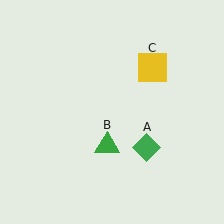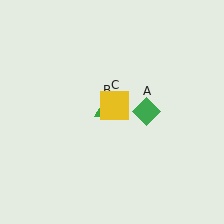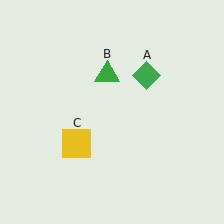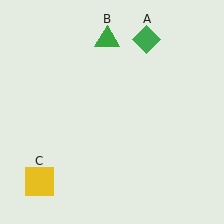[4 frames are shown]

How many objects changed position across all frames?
3 objects changed position: green diamond (object A), green triangle (object B), yellow square (object C).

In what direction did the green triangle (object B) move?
The green triangle (object B) moved up.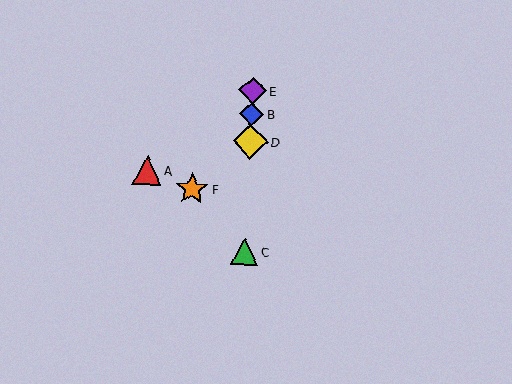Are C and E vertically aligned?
Yes, both are at x≈245.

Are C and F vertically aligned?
No, C is at x≈245 and F is at x≈192.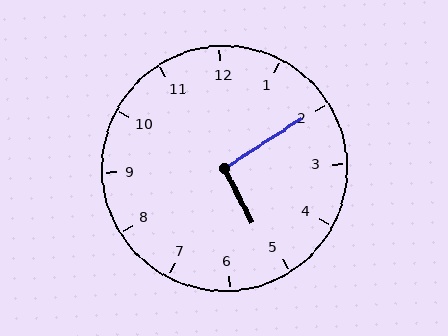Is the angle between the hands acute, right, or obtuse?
It is right.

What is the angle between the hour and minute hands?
Approximately 95 degrees.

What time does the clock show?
5:10.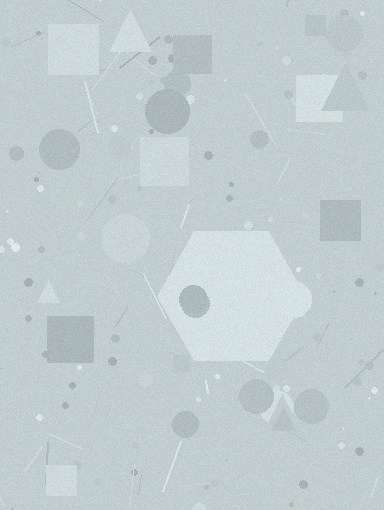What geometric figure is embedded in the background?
A hexagon is embedded in the background.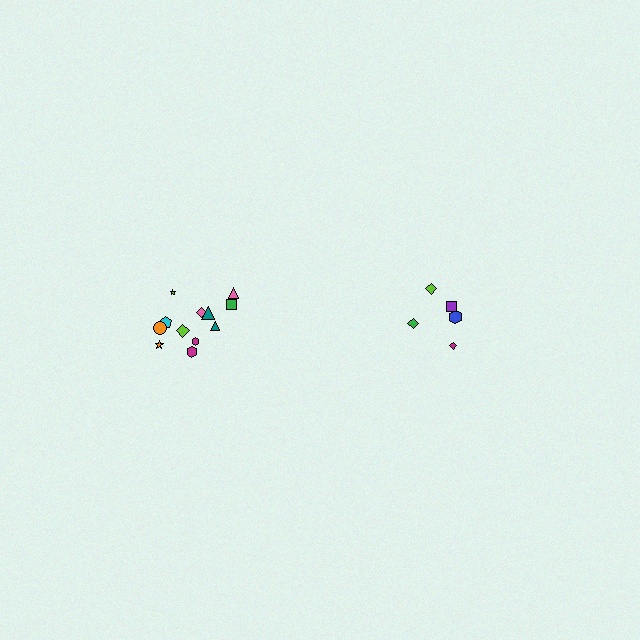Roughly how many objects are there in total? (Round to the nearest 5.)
Roughly 15 objects in total.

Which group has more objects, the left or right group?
The left group.